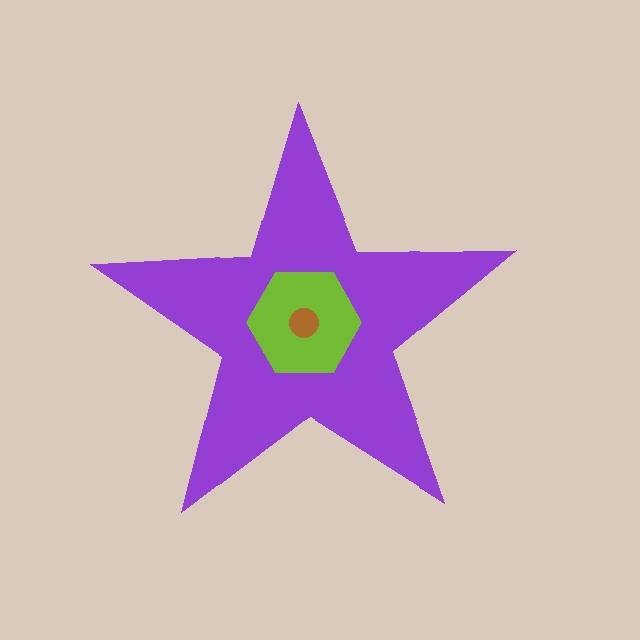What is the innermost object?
The brown circle.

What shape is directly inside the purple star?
The lime hexagon.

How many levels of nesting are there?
3.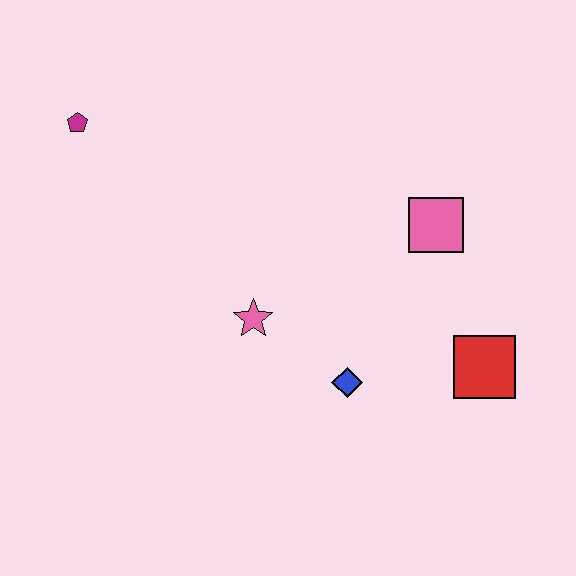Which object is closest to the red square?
The blue diamond is closest to the red square.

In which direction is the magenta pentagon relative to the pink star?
The magenta pentagon is above the pink star.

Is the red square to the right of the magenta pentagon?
Yes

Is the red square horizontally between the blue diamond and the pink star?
No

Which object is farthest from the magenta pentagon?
The red square is farthest from the magenta pentagon.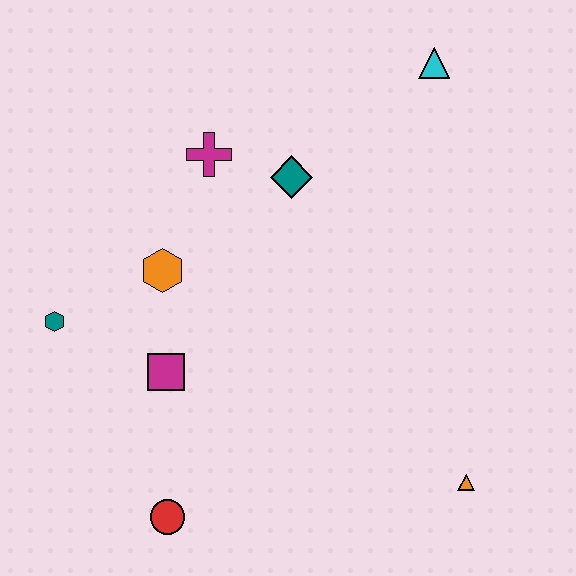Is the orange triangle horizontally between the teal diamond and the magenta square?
No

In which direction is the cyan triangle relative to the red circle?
The cyan triangle is above the red circle.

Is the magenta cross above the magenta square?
Yes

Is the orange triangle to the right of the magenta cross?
Yes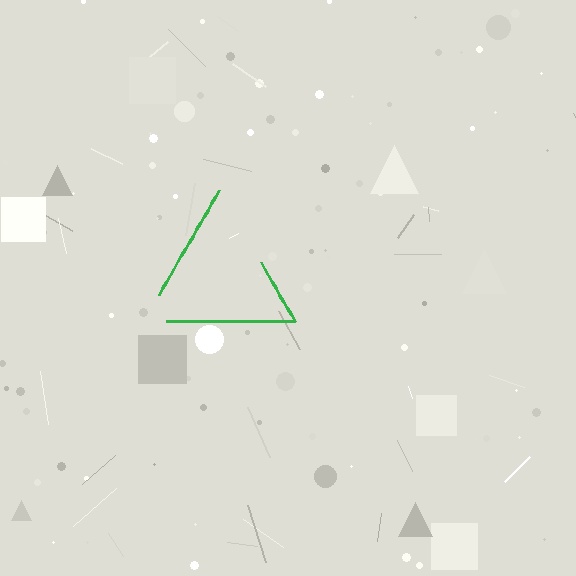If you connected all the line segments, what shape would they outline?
They would outline a triangle.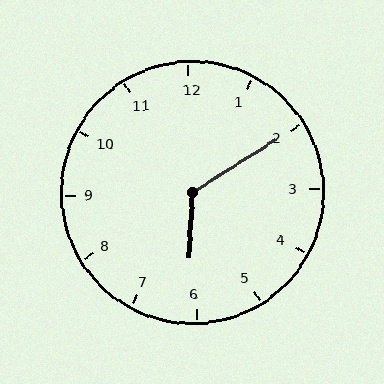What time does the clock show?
6:10.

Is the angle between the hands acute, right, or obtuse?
It is obtuse.